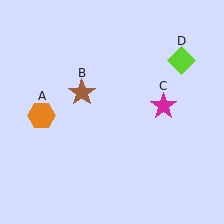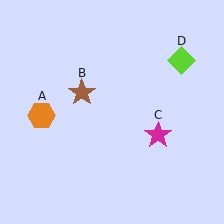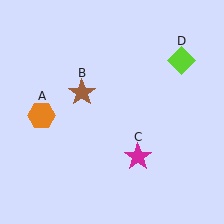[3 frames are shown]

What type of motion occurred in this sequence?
The magenta star (object C) rotated clockwise around the center of the scene.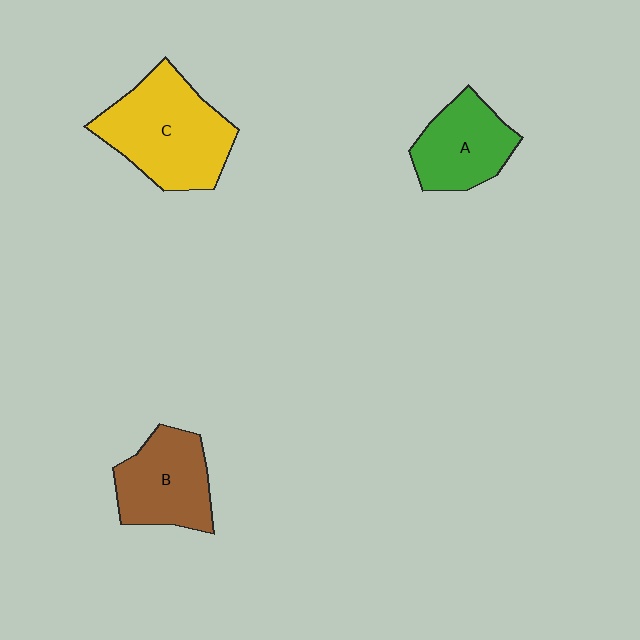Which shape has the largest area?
Shape C (yellow).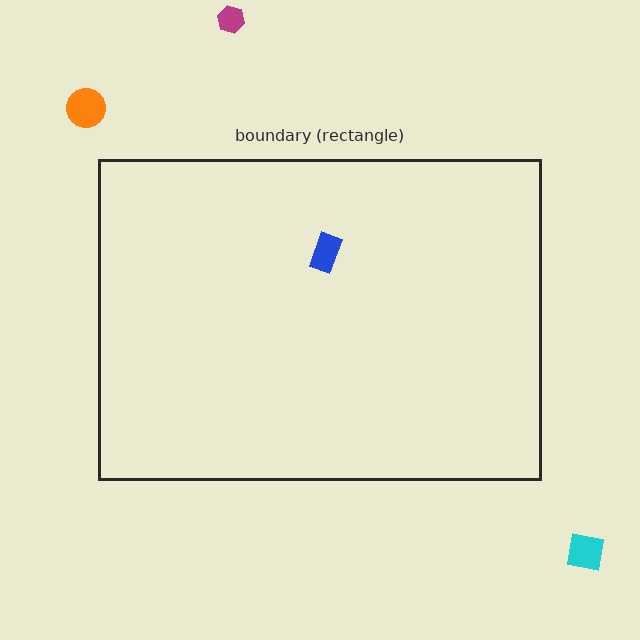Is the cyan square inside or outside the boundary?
Outside.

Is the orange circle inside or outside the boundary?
Outside.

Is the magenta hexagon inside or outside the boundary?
Outside.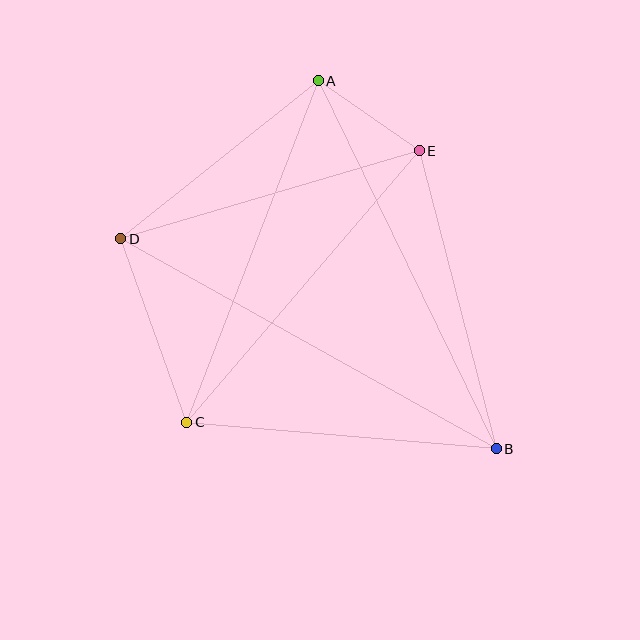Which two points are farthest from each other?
Points B and D are farthest from each other.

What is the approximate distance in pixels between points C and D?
The distance between C and D is approximately 195 pixels.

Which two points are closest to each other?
Points A and E are closest to each other.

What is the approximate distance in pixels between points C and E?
The distance between C and E is approximately 357 pixels.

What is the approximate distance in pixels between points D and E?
The distance between D and E is approximately 311 pixels.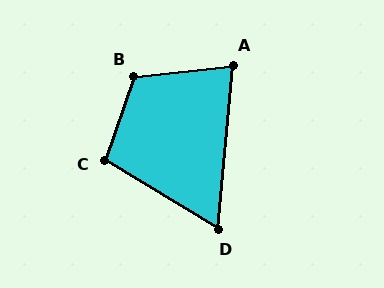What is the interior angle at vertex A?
Approximately 78 degrees (acute).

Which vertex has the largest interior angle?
B, at approximately 116 degrees.